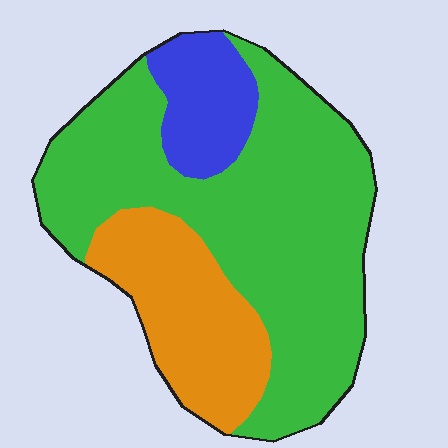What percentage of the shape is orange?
Orange covers 24% of the shape.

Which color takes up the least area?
Blue, at roughly 15%.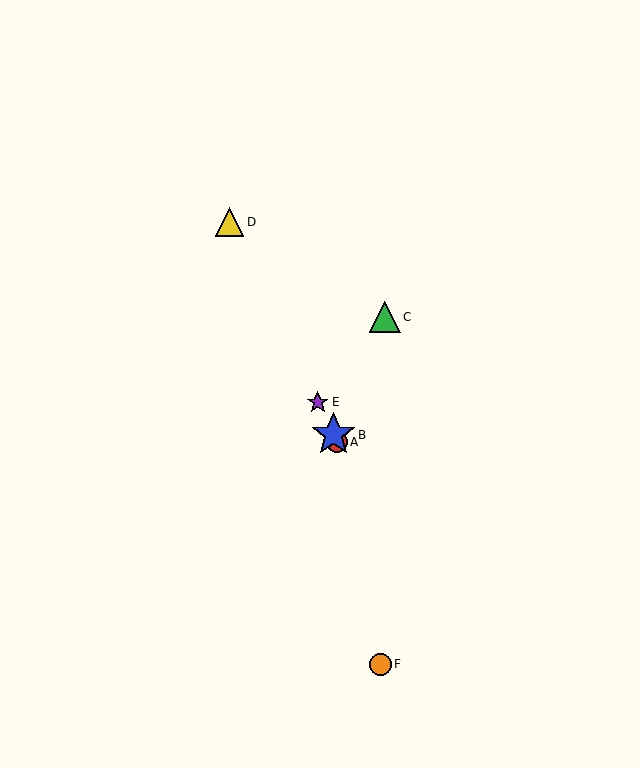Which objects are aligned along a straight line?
Objects A, B, D, E are aligned along a straight line.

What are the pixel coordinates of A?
Object A is at (337, 442).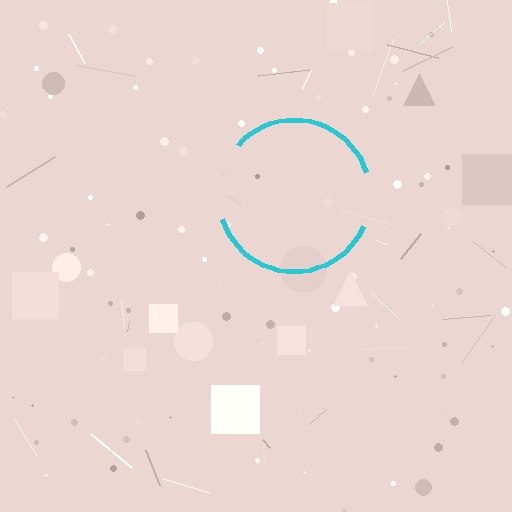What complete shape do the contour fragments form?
The contour fragments form a circle.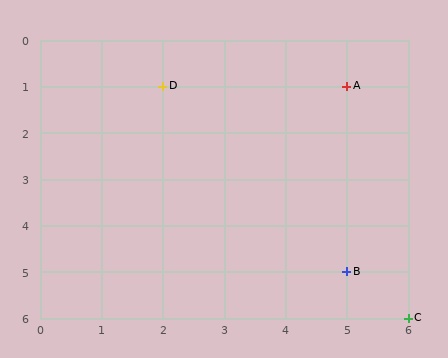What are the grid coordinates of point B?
Point B is at grid coordinates (5, 5).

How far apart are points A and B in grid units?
Points A and B are 4 rows apart.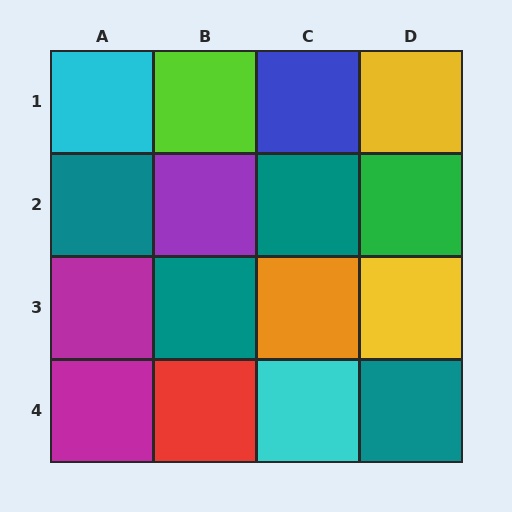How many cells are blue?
1 cell is blue.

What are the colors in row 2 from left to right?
Teal, purple, teal, green.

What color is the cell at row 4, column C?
Cyan.